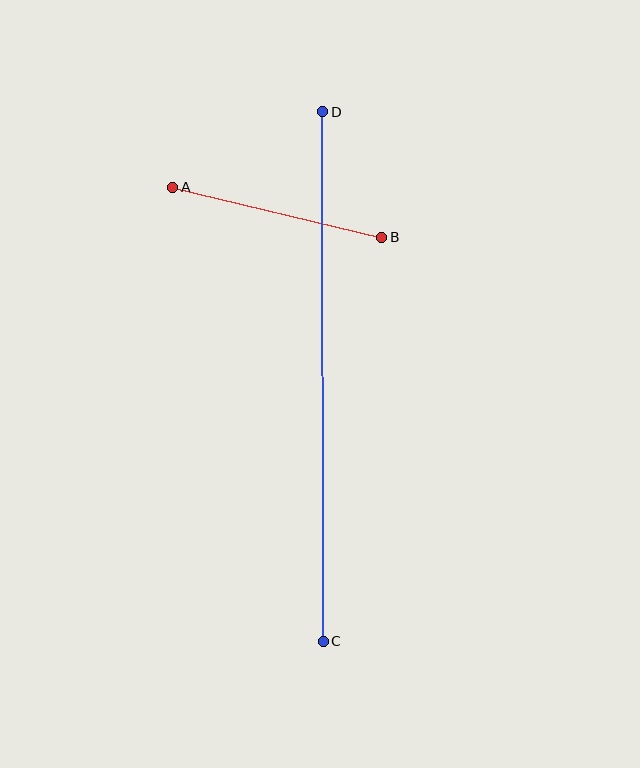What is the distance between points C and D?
The distance is approximately 530 pixels.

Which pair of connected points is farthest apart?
Points C and D are farthest apart.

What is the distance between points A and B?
The distance is approximately 215 pixels.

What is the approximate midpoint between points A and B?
The midpoint is at approximately (277, 212) pixels.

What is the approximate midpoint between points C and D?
The midpoint is at approximately (323, 377) pixels.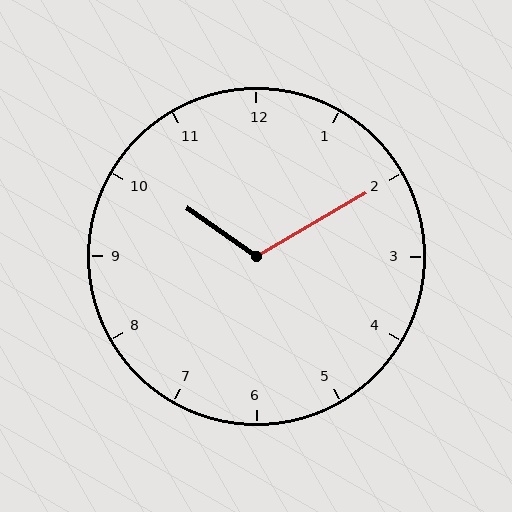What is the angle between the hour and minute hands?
Approximately 115 degrees.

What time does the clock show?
10:10.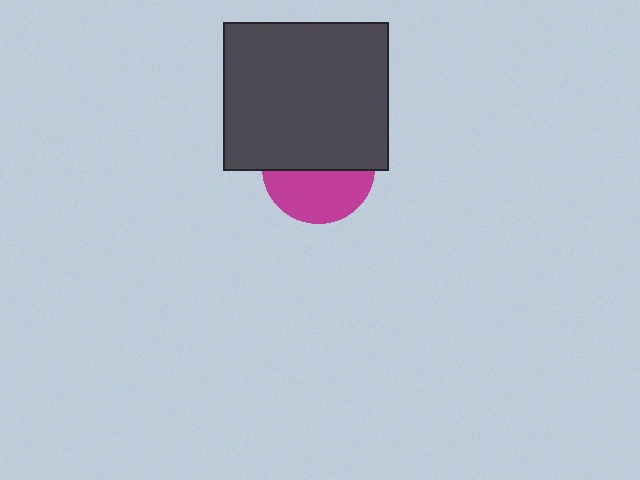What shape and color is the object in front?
The object in front is a dark gray rectangle.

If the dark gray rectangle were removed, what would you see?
You would see the complete magenta circle.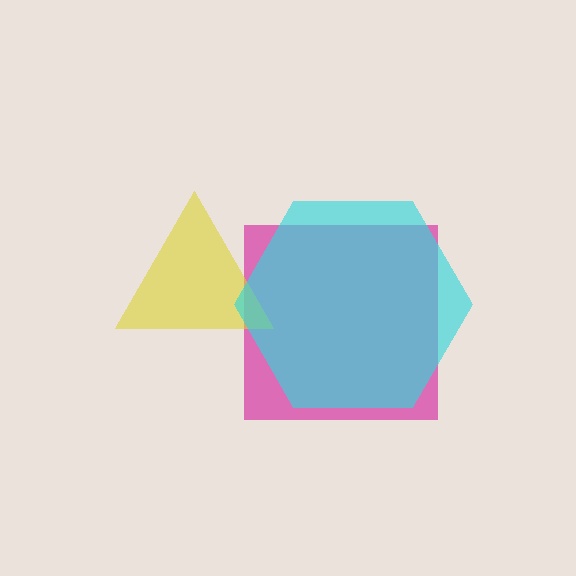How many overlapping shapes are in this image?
There are 3 overlapping shapes in the image.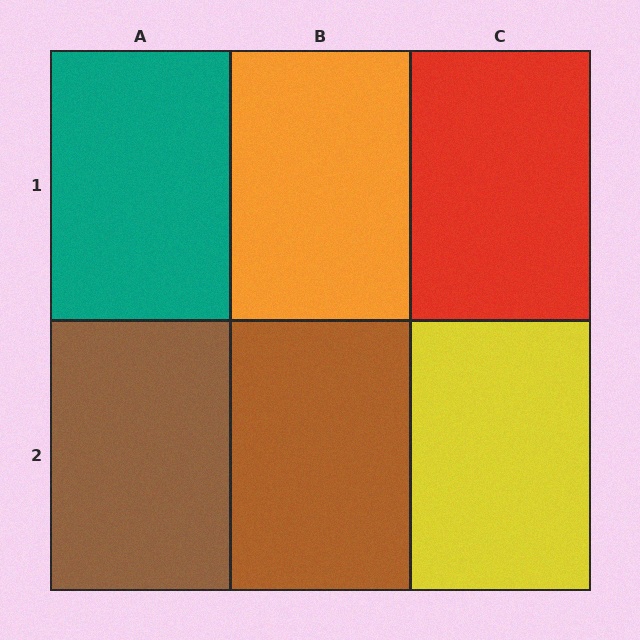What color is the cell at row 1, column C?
Red.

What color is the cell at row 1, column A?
Teal.